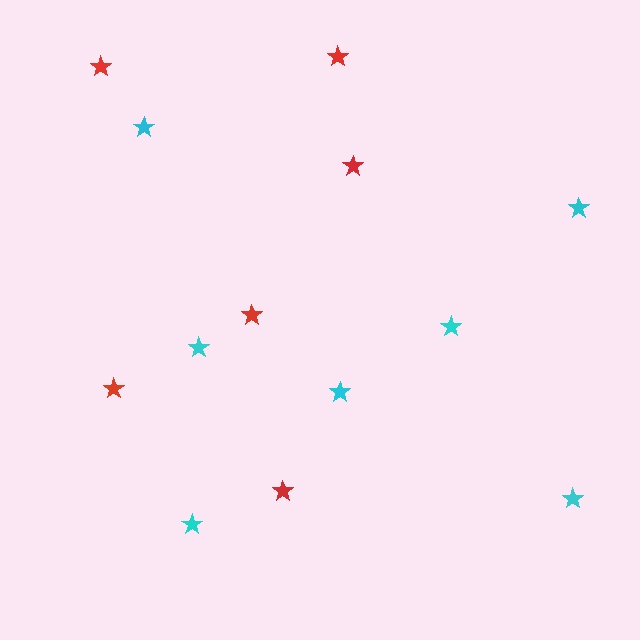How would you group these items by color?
There are 2 groups: one group of cyan stars (7) and one group of red stars (6).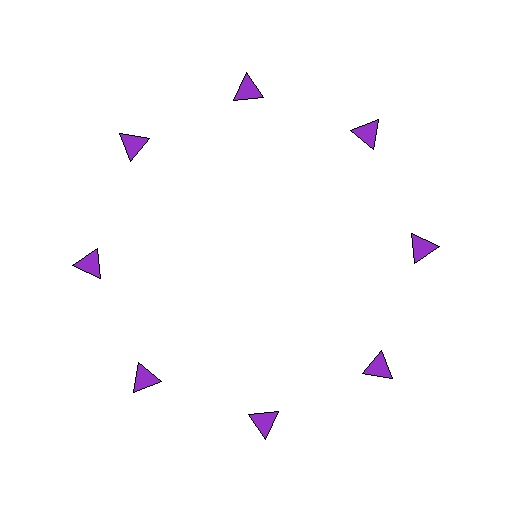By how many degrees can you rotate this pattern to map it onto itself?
The pattern maps onto itself every 45 degrees of rotation.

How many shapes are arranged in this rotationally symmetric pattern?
There are 8 shapes, arranged in 8 groups of 1.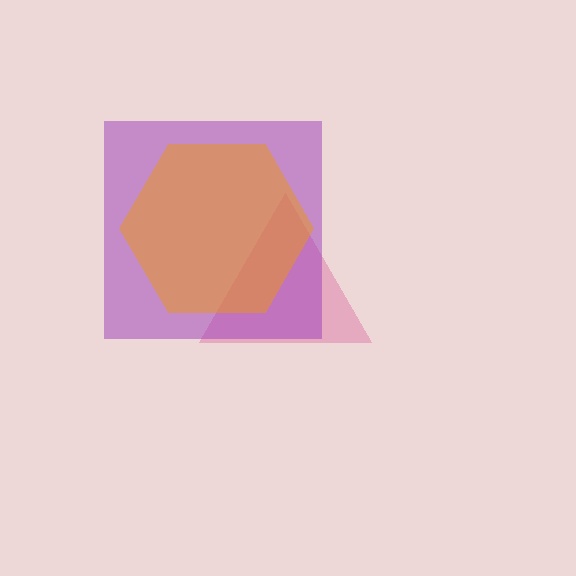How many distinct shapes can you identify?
There are 3 distinct shapes: a pink triangle, a purple square, an orange hexagon.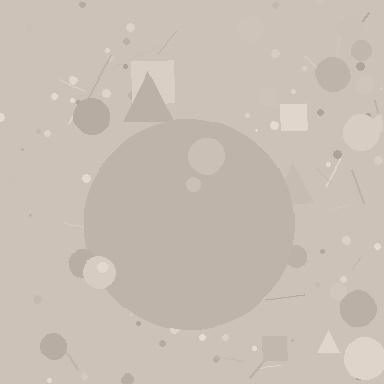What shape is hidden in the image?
A circle is hidden in the image.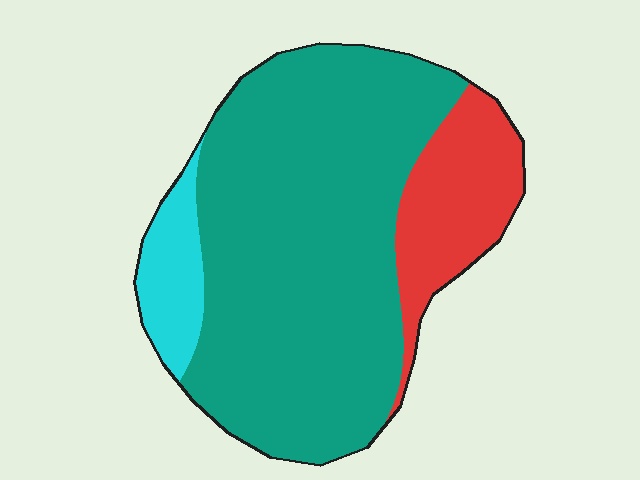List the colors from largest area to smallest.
From largest to smallest: teal, red, cyan.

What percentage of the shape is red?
Red takes up about one sixth (1/6) of the shape.